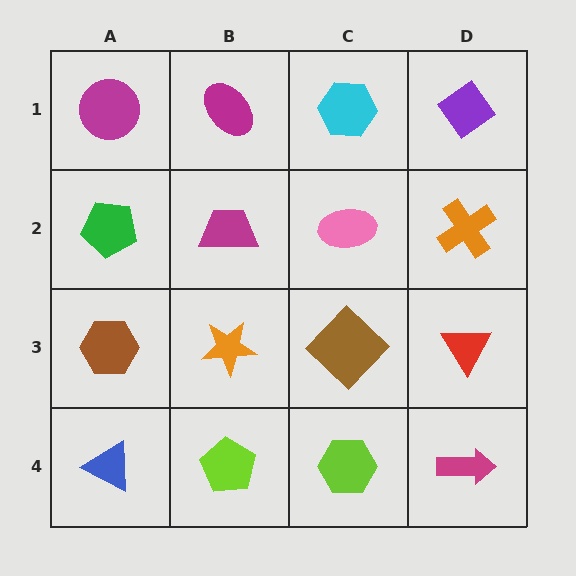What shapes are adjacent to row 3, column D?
An orange cross (row 2, column D), a magenta arrow (row 4, column D), a brown diamond (row 3, column C).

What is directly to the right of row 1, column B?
A cyan hexagon.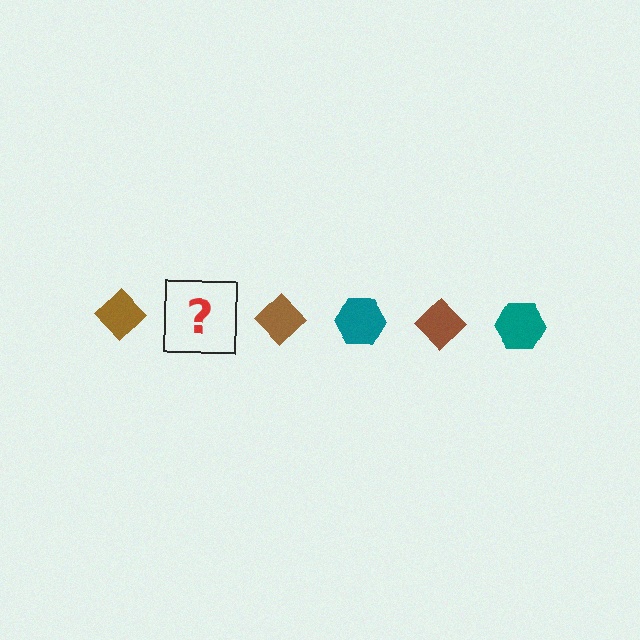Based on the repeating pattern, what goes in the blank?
The blank should be a teal hexagon.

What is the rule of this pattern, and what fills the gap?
The rule is that the pattern alternates between brown diamond and teal hexagon. The gap should be filled with a teal hexagon.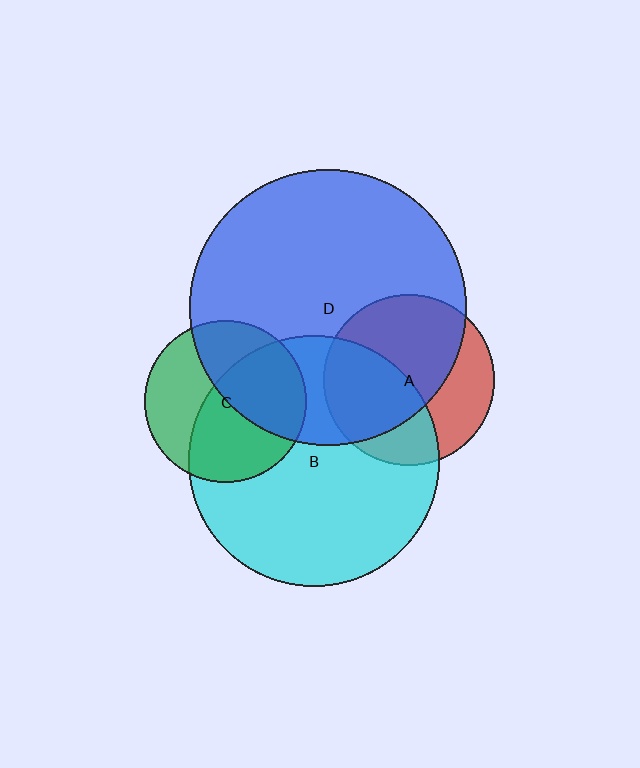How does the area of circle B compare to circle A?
Approximately 2.2 times.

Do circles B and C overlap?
Yes.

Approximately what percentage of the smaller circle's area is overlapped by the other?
Approximately 60%.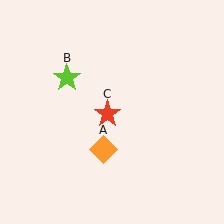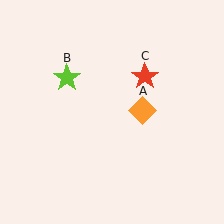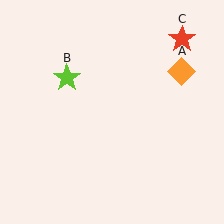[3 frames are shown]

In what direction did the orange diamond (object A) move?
The orange diamond (object A) moved up and to the right.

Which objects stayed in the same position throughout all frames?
Lime star (object B) remained stationary.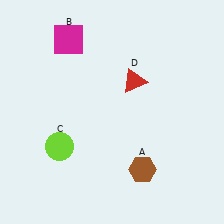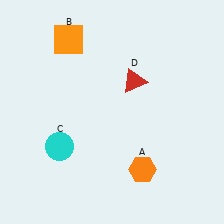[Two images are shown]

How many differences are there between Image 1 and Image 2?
There are 3 differences between the two images.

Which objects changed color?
A changed from brown to orange. B changed from magenta to orange. C changed from lime to cyan.